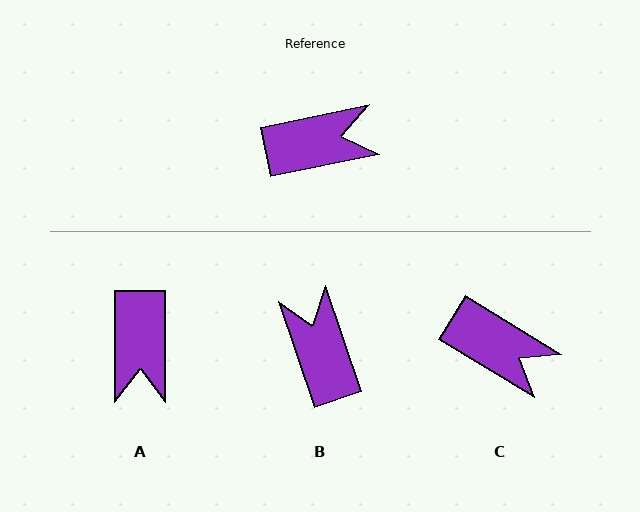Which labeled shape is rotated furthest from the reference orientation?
A, about 101 degrees away.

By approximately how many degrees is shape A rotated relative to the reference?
Approximately 101 degrees clockwise.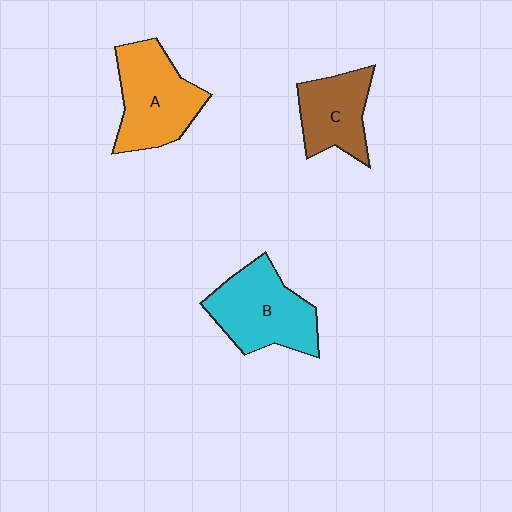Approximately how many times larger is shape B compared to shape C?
Approximately 1.4 times.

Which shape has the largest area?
Shape B (cyan).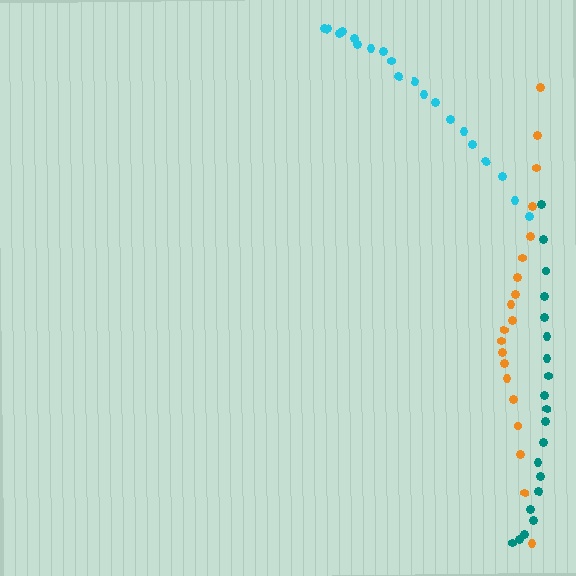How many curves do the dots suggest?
There are 3 distinct paths.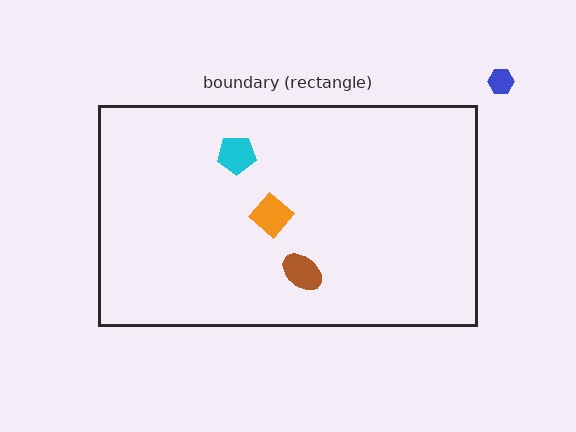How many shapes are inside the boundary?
3 inside, 1 outside.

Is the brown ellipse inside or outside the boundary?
Inside.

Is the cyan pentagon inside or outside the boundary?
Inside.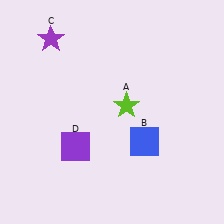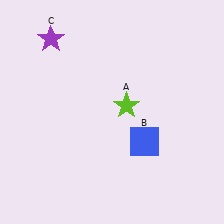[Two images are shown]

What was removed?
The purple square (D) was removed in Image 2.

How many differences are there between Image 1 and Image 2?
There is 1 difference between the two images.